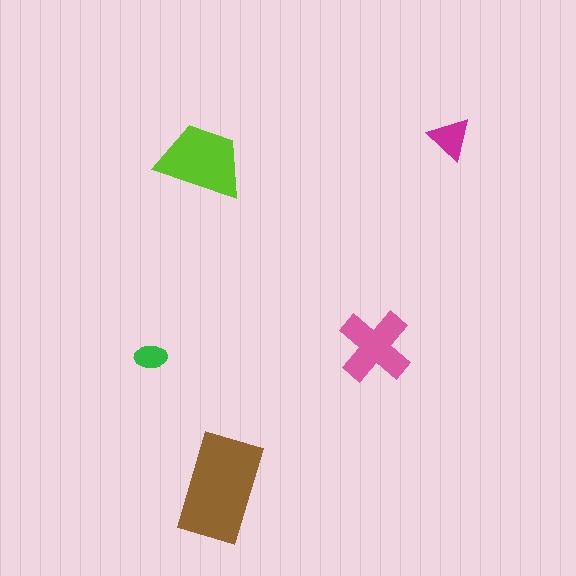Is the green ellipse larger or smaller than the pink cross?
Smaller.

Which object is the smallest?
The green ellipse.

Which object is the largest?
The brown rectangle.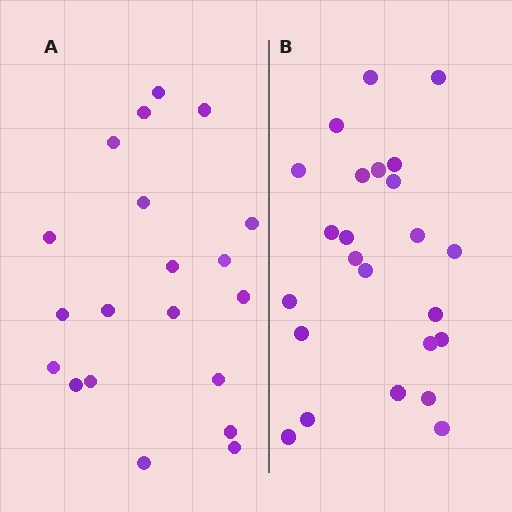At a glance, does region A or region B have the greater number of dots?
Region B (the right region) has more dots.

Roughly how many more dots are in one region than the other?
Region B has about 4 more dots than region A.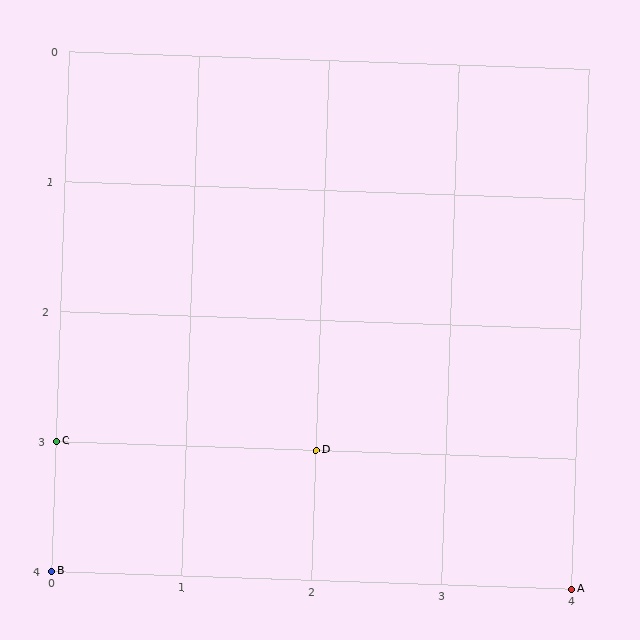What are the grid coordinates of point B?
Point B is at grid coordinates (0, 4).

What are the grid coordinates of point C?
Point C is at grid coordinates (0, 3).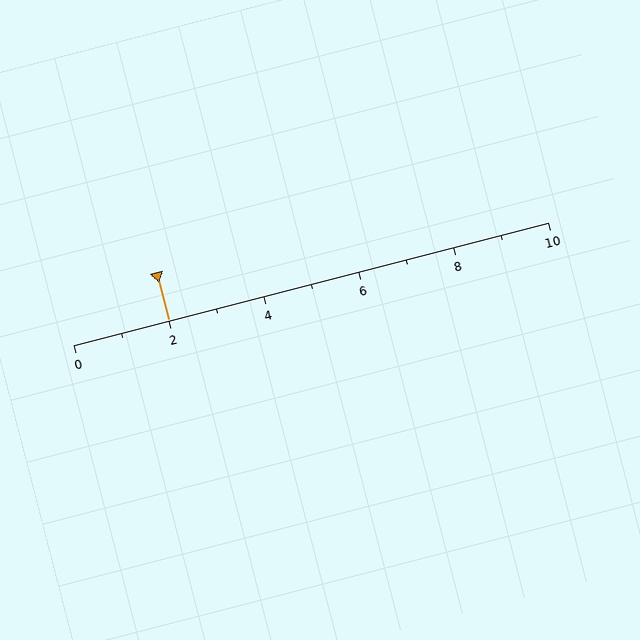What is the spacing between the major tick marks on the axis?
The major ticks are spaced 2 apart.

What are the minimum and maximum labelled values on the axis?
The axis runs from 0 to 10.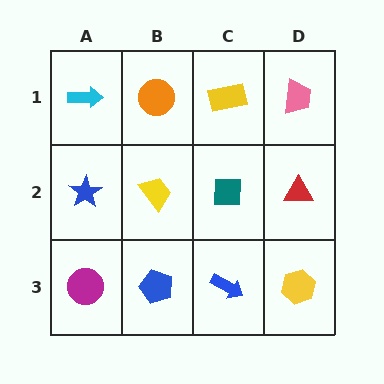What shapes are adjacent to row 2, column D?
A pink trapezoid (row 1, column D), a yellow hexagon (row 3, column D), a teal square (row 2, column C).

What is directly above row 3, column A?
A blue star.